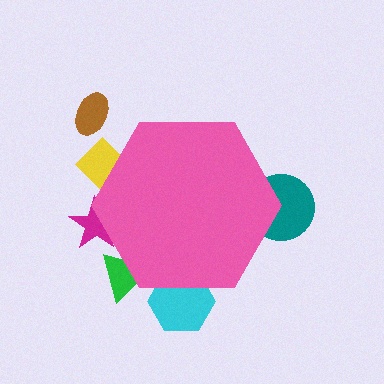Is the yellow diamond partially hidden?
Yes, the yellow diamond is partially hidden behind the pink hexagon.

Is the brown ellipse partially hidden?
No, the brown ellipse is fully visible.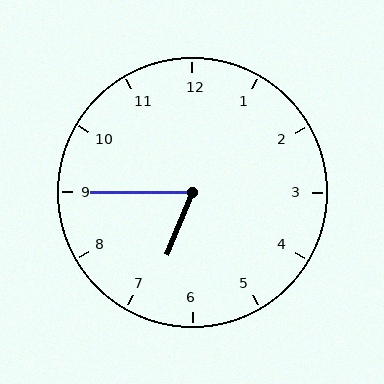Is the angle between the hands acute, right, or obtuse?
It is acute.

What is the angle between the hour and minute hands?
Approximately 68 degrees.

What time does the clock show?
6:45.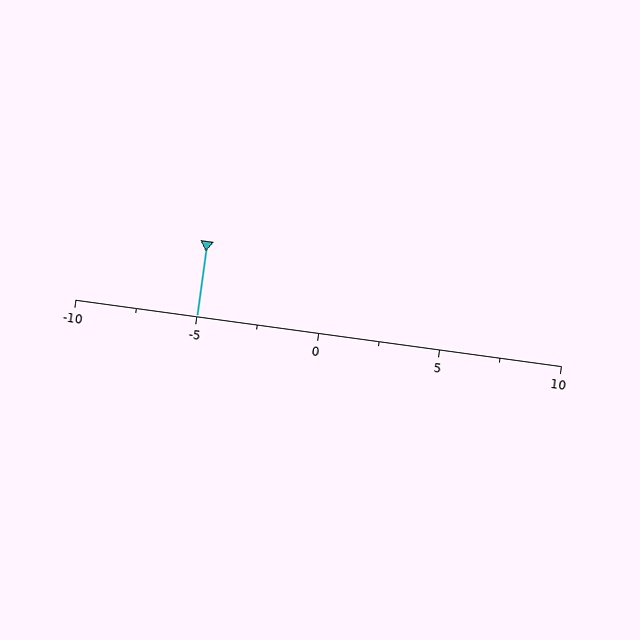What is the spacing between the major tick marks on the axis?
The major ticks are spaced 5 apart.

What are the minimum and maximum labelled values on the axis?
The axis runs from -10 to 10.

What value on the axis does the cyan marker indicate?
The marker indicates approximately -5.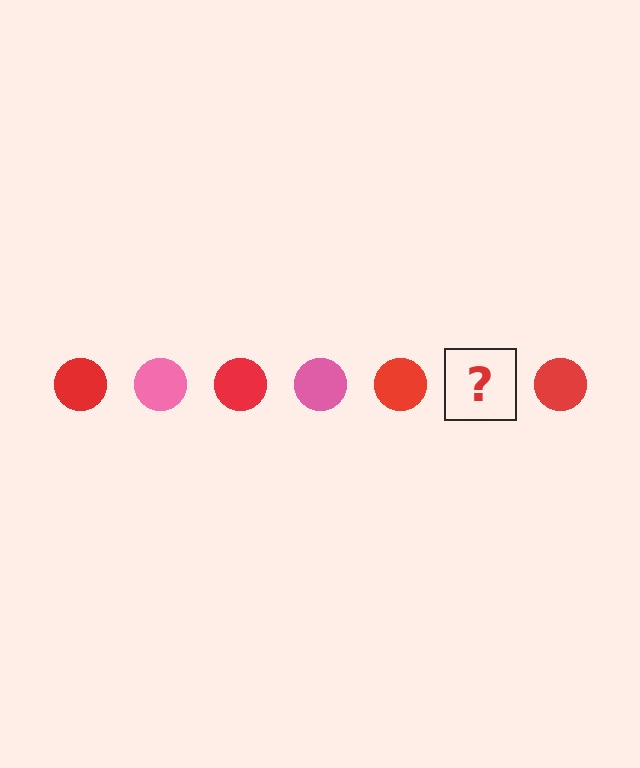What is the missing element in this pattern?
The missing element is a pink circle.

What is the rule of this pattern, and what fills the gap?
The rule is that the pattern cycles through red, pink circles. The gap should be filled with a pink circle.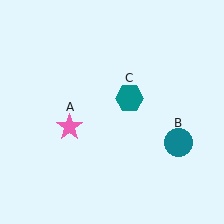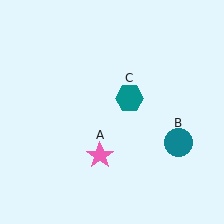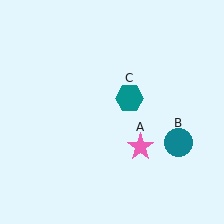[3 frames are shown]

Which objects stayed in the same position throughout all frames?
Teal circle (object B) and teal hexagon (object C) remained stationary.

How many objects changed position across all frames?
1 object changed position: pink star (object A).